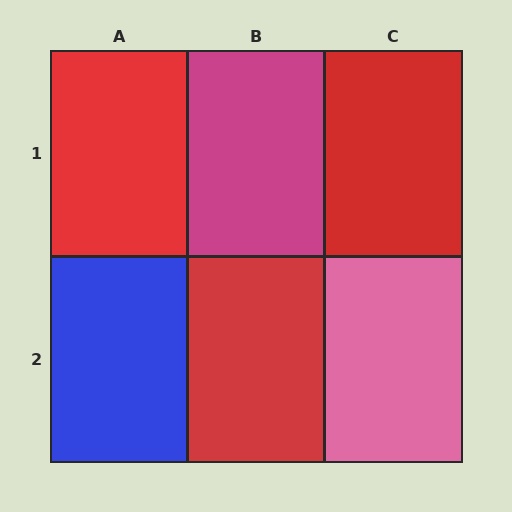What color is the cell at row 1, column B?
Magenta.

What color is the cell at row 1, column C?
Red.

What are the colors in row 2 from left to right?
Blue, red, pink.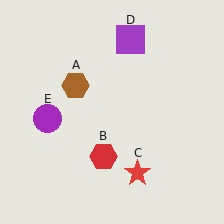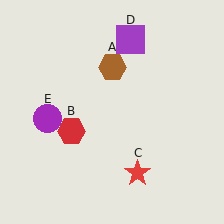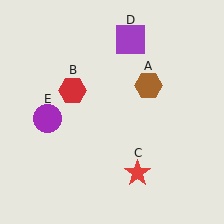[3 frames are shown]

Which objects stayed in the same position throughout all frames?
Red star (object C) and purple square (object D) and purple circle (object E) remained stationary.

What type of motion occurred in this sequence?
The brown hexagon (object A), red hexagon (object B) rotated clockwise around the center of the scene.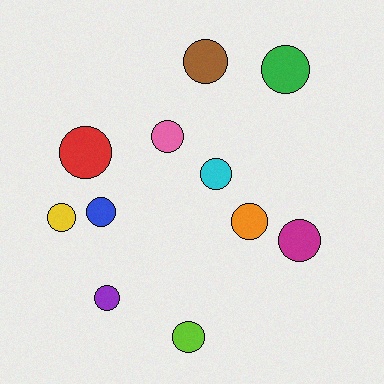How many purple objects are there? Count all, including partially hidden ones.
There is 1 purple object.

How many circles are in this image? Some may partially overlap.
There are 11 circles.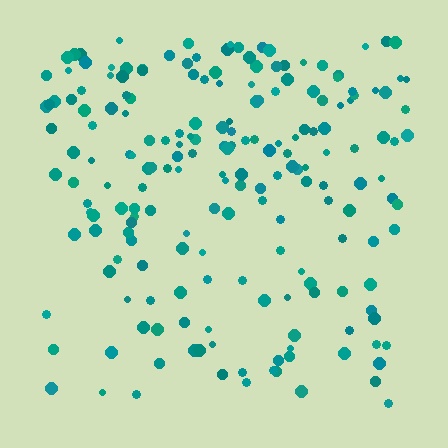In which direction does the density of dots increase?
From bottom to top, with the top side densest.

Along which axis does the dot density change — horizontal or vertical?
Vertical.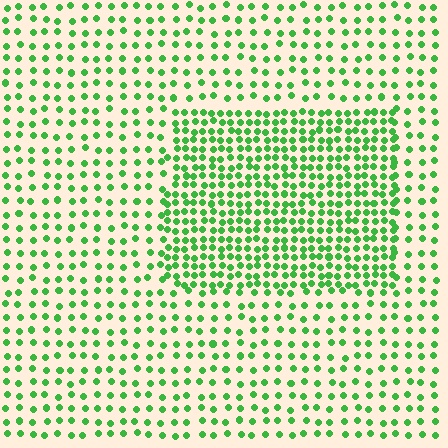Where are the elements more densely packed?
The elements are more densely packed inside the rectangle boundary.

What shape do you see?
I see a rectangle.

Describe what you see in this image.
The image contains small green elements arranged at two different densities. A rectangle-shaped region is visible where the elements are more densely packed than the surrounding area.